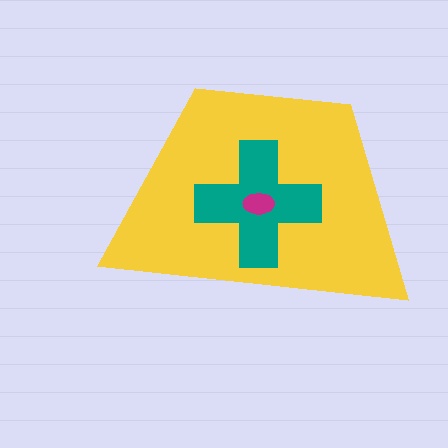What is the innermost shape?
The magenta ellipse.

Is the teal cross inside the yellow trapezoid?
Yes.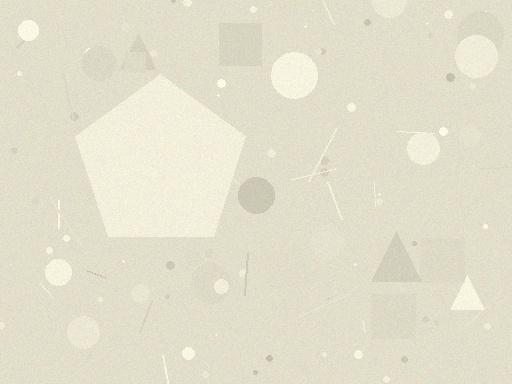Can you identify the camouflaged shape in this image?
The camouflaged shape is a pentagon.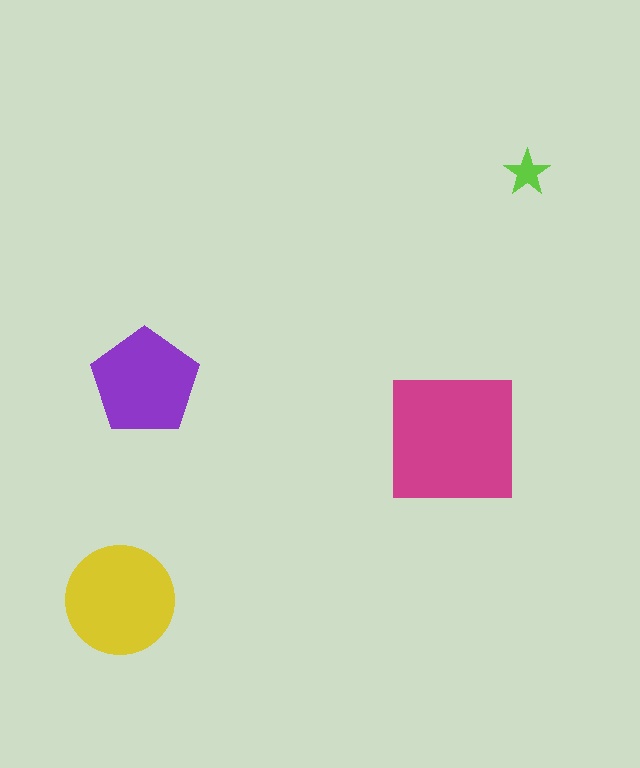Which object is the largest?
The magenta square.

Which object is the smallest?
The lime star.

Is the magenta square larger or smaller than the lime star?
Larger.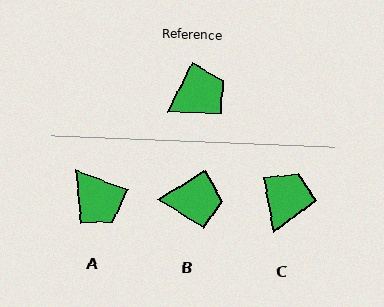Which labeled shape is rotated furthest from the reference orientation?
A, about 84 degrees away.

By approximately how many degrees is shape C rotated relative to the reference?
Approximately 37 degrees counter-clockwise.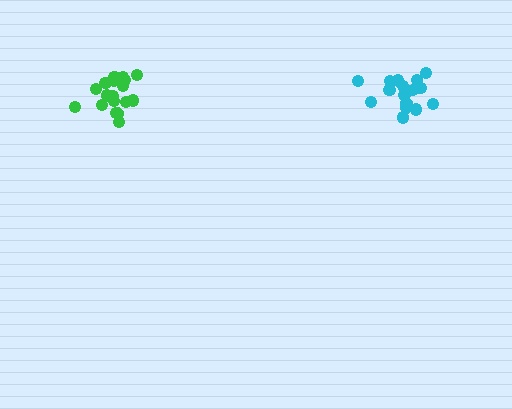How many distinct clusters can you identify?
There are 2 distinct clusters.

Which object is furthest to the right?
The cyan cluster is rightmost.